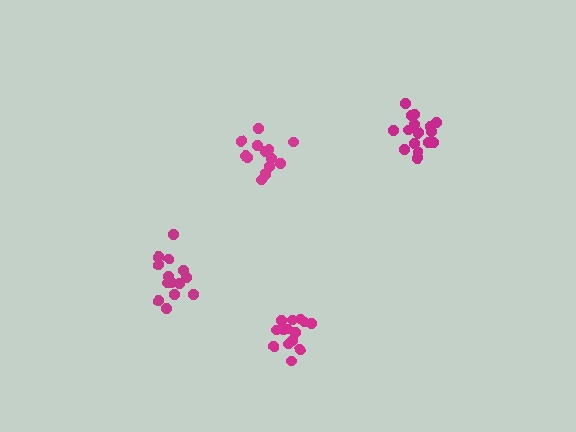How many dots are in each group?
Group 1: 14 dots, Group 2: 13 dots, Group 3: 14 dots, Group 4: 16 dots (57 total).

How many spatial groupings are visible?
There are 4 spatial groupings.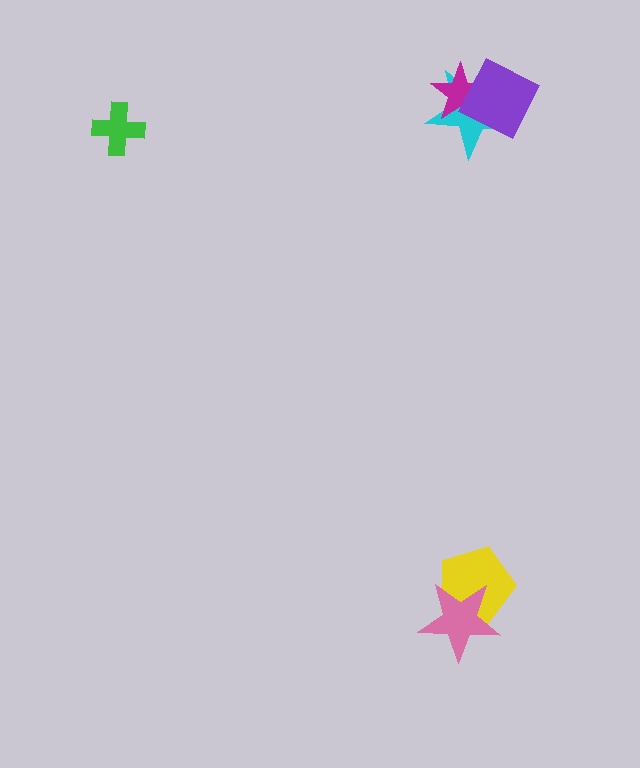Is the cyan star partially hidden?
Yes, it is partially covered by another shape.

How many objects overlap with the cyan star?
2 objects overlap with the cyan star.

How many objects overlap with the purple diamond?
2 objects overlap with the purple diamond.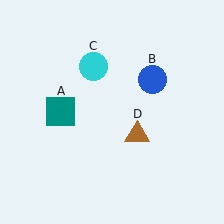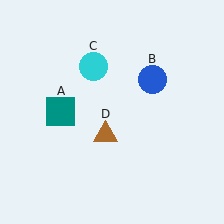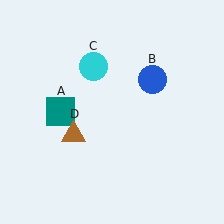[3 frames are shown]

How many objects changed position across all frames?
1 object changed position: brown triangle (object D).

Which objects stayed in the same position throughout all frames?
Teal square (object A) and blue circle (object B) and cyan circle (object C) remained stationary.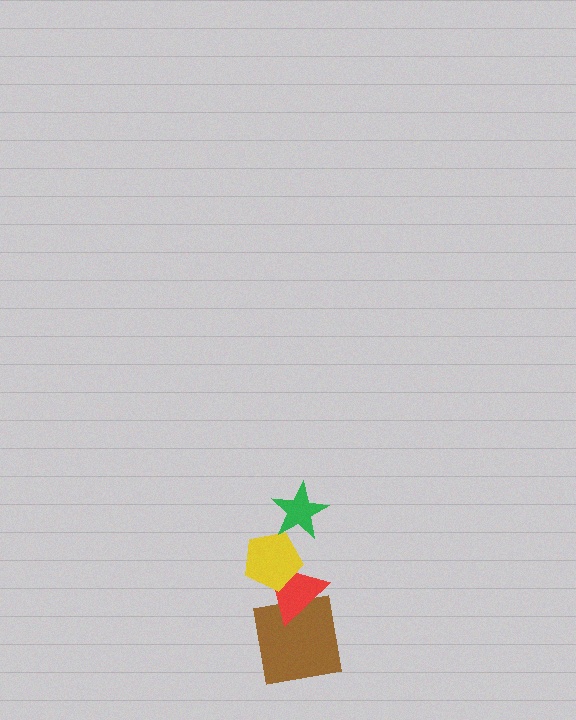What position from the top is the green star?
The green star is 1st from the top.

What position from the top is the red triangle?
The red triangle is 3rd from the top.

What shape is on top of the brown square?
The red triangle is on top of the brown square.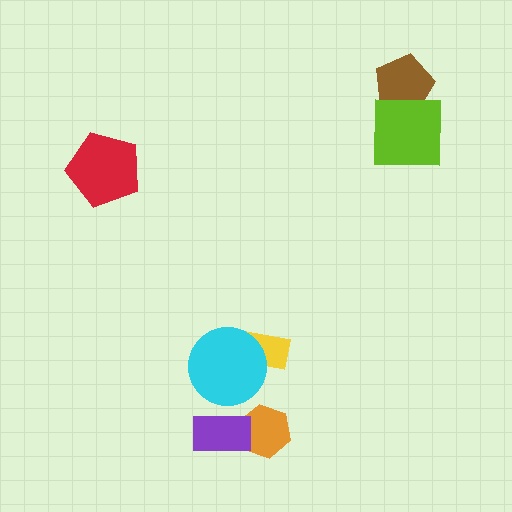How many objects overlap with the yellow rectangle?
1 object overlaps with the yellow rectangle.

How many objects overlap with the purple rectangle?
1 object overlaps with the purple rectangle.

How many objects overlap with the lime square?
1 object overlaps with the lime square.